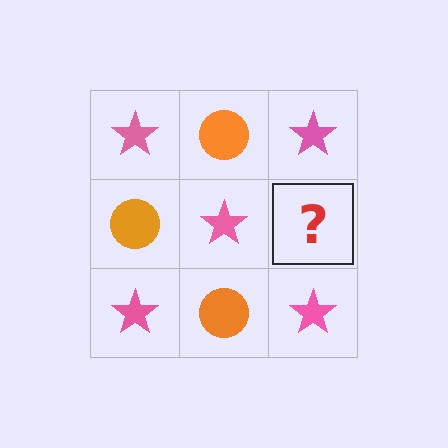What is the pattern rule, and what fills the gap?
The rule is that it alternates pink star and orange circle in a checkerboard pattern. The gap should be filled with an orange circle.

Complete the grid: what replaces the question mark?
The question mark should be replaced with an orange circle.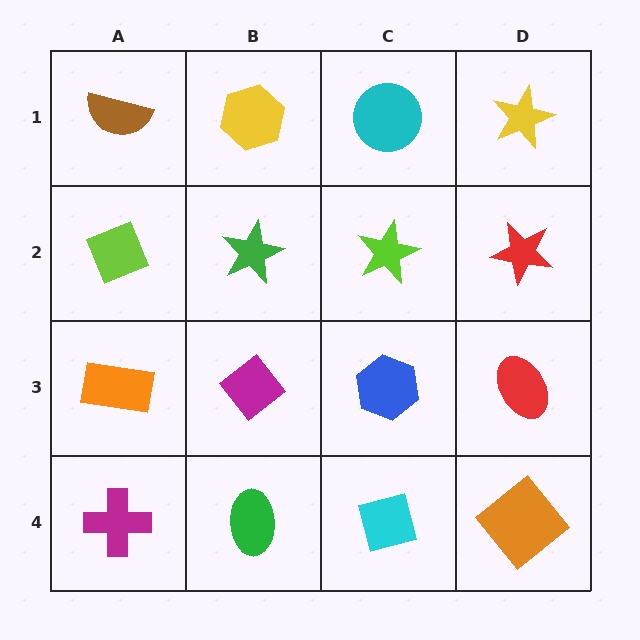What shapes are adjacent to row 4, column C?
A blue hexagon (row 3, column C), a green ellipse (row 4, column B), an orange diamond (row 4, column D).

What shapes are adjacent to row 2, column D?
A yellow star (row 1, column D), a red ellipse (row 3, column D), a lime star (row 2, column C).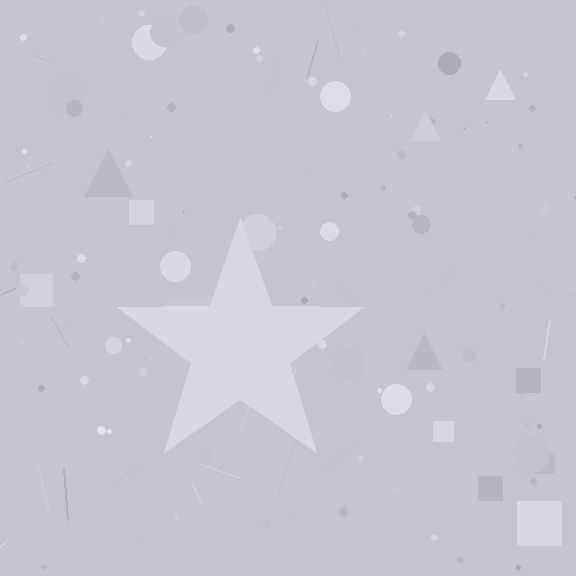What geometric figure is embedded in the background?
A star is embedded in the background.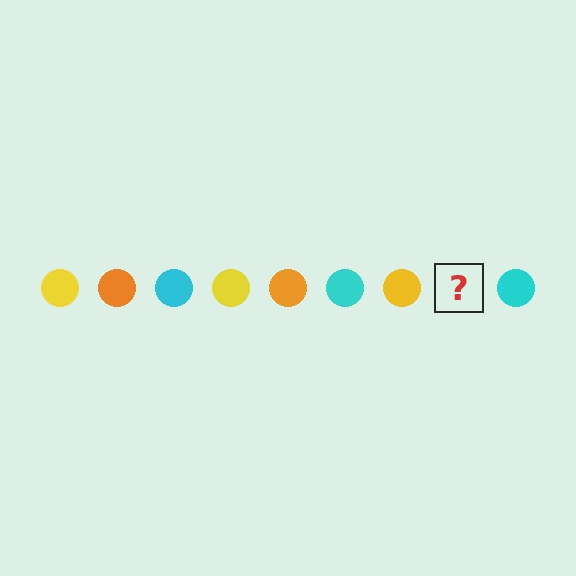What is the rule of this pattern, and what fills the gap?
The rule is that the pattern cycles through yellow, orange, cyan circles. The gap should be filled with an orange circle.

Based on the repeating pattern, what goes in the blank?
The blank should be an orange circle.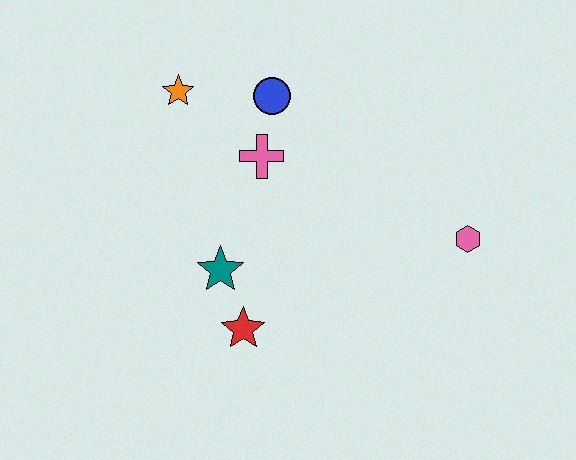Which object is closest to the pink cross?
The blue circle is closest to the pink cross.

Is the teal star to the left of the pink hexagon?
Yes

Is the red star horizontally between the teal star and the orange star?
No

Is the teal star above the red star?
Yes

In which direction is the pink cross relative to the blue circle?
The pink cross is below the blue circle.